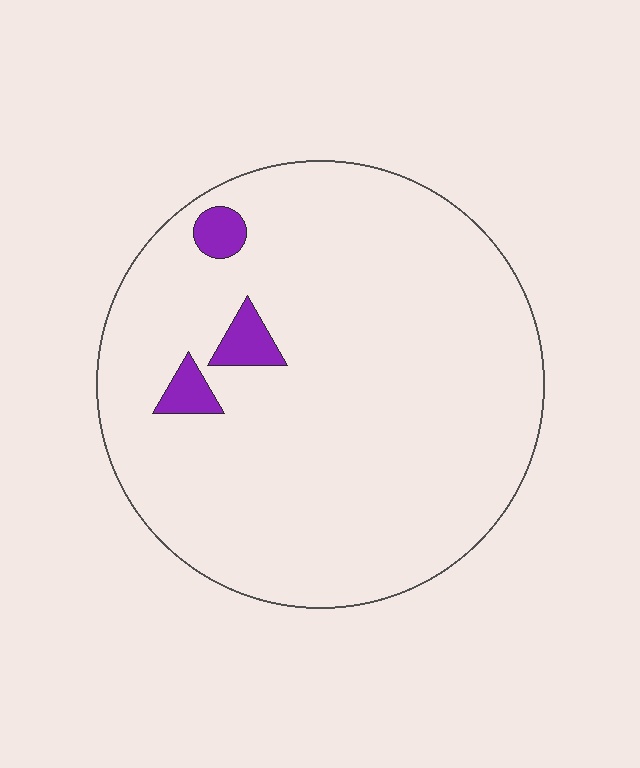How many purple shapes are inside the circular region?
3.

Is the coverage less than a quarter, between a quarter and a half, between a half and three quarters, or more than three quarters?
Less than a quarter.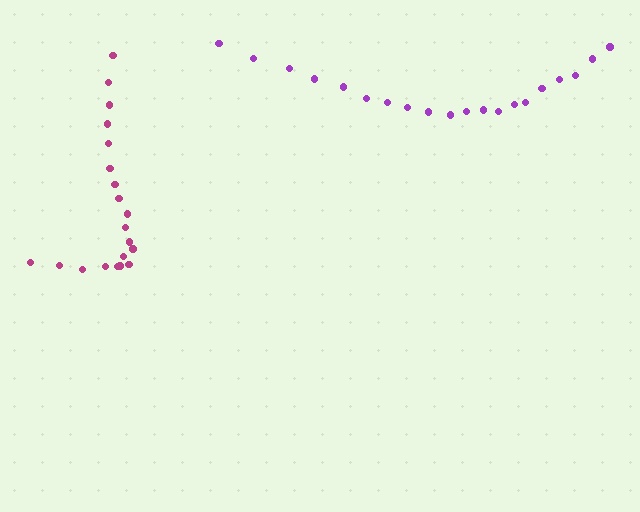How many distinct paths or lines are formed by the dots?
There are 2 distinct paths.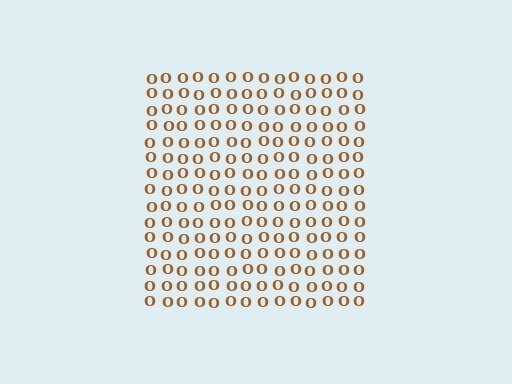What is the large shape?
The large shape is a square.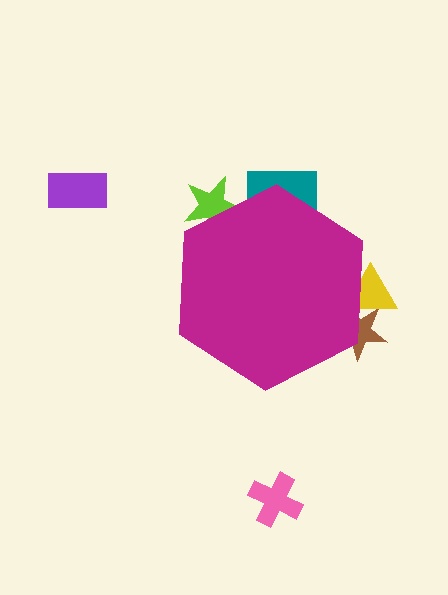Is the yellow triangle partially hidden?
Yes, the yellow triangle is partially hidden behind the magenta hexagon.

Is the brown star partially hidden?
Yes, the brown star is partially hidden behind the magenta hexagon.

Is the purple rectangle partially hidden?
No, the purple rectangle is fully visible.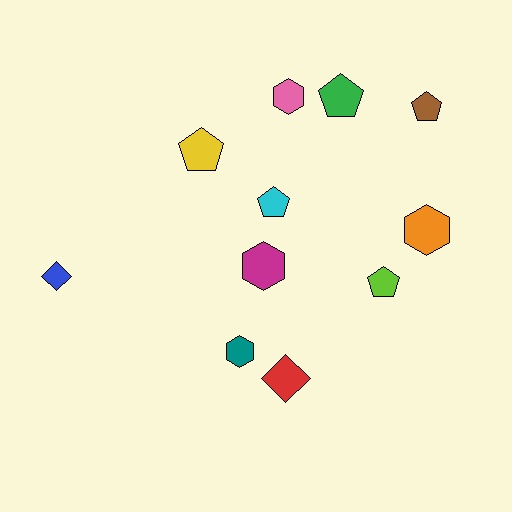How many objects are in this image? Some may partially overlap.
There are 11 objects.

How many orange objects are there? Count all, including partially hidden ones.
There is 1 orange object.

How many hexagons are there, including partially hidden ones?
There are 4 hexagons.